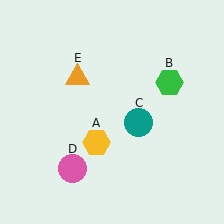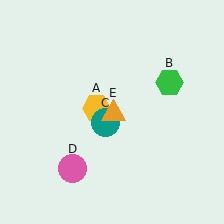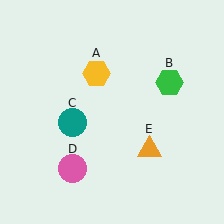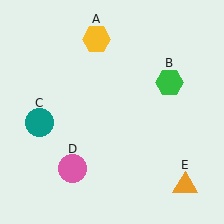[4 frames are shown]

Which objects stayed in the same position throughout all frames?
Green hexagon (object B) and pink circle (object D) remained stationary.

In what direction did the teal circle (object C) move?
The teal circle (object C) moved left.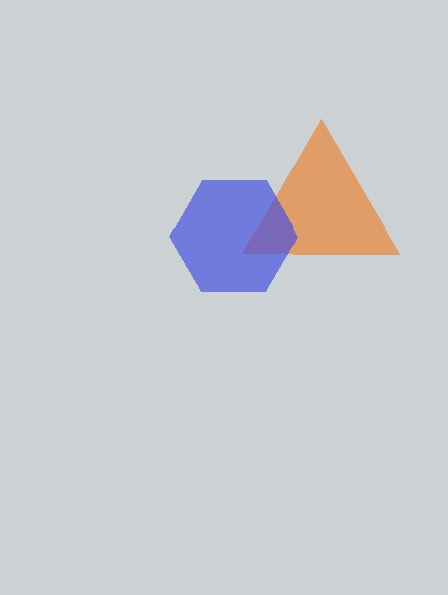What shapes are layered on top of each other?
The layered shapes are: an orange triangle, a blue hexagon.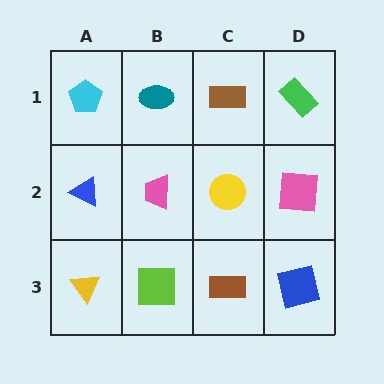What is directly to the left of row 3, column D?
A brown rectangle.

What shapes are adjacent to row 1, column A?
A blue triangle (row 2, column A), a teal ellipse (row 1, column B).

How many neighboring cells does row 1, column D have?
2.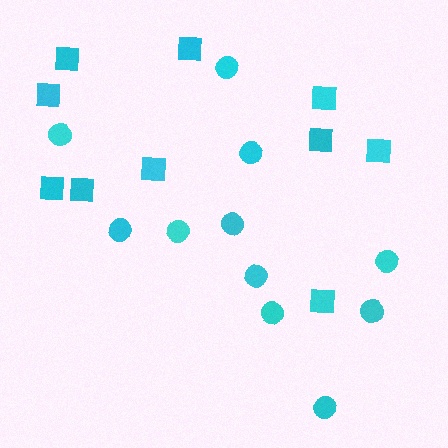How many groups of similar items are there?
There are 2 groups: one group of circles (11) and one group of squares (10).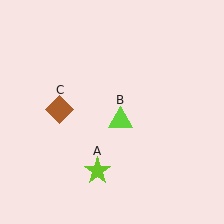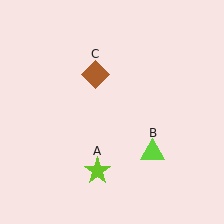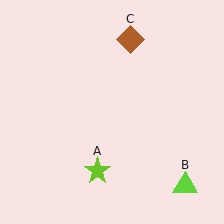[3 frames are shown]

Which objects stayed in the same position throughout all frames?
Lime star (object A) remained stationary.